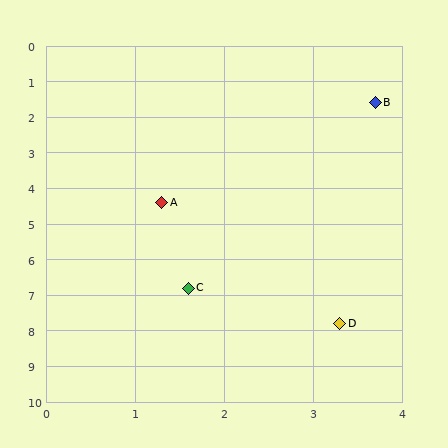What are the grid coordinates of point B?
Point B is at approximately (3.7, 1.6).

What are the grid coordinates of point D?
Point D is at approximately (3.3, 7.8).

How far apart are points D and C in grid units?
Points D and C are about 2.0 grid units apart.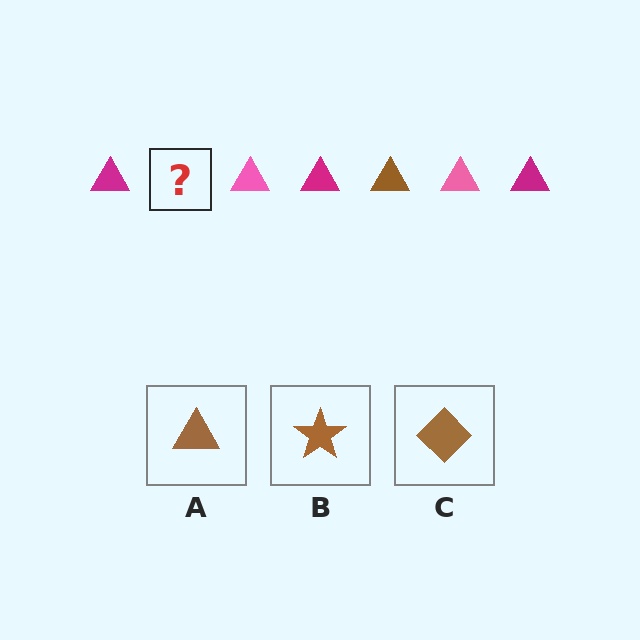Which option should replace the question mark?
Option A.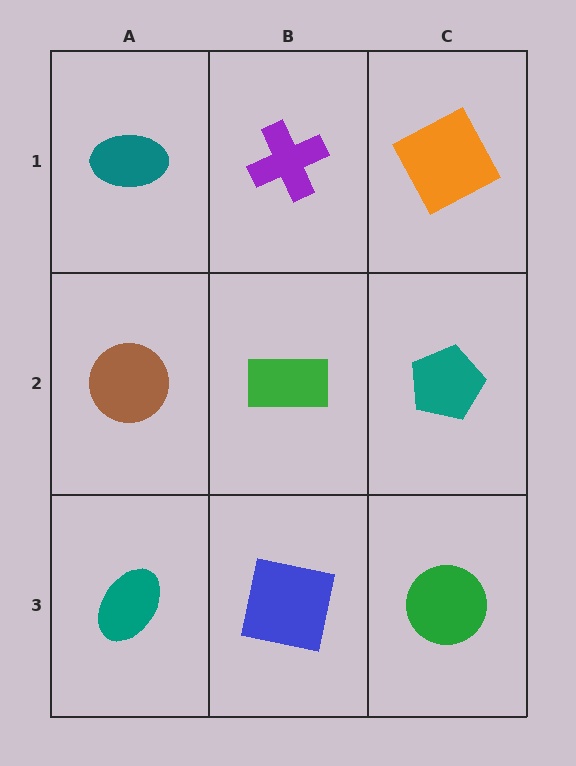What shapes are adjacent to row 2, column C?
An orange square (row 1, column C), a green circle (row 3, column C), a green rectangle (row 2, column B).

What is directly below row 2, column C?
A green circle.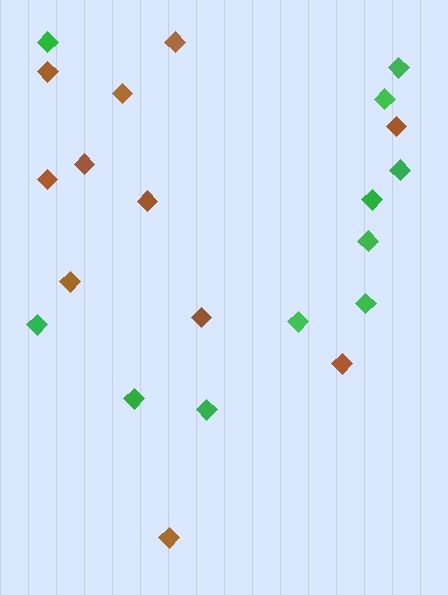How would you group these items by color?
There are 2 groups: one group of brown diamonds (11) and one group of green diamonds (11).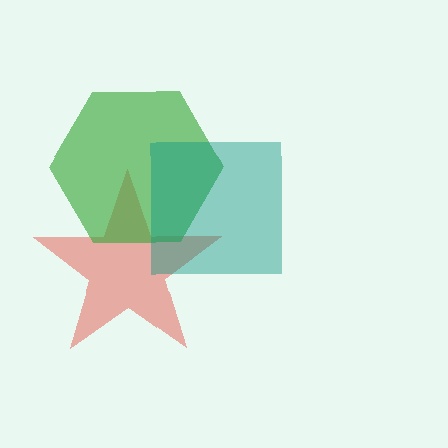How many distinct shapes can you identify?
There are 3 distinct shapes: a red star, a green hexagon, a teal square.